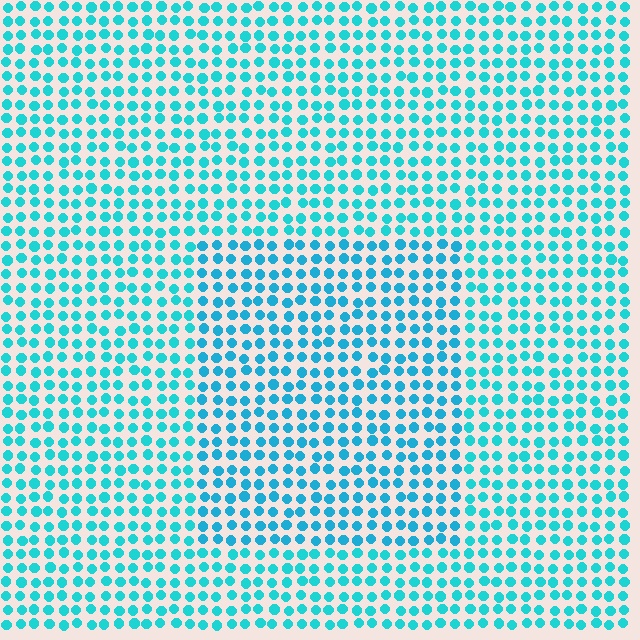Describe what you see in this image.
The image is filled with small cyan elements in a uniform arrangement. A rectangle-shaped region is visible where the elements are tinted to a slightly different hue, forming a subtle color boundary.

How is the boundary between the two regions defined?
The boundary is defined purely by a slight shift in hue (about 13 degrees). Spacing, size, and orientation are identical on both sides.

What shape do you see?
I see a rectangle.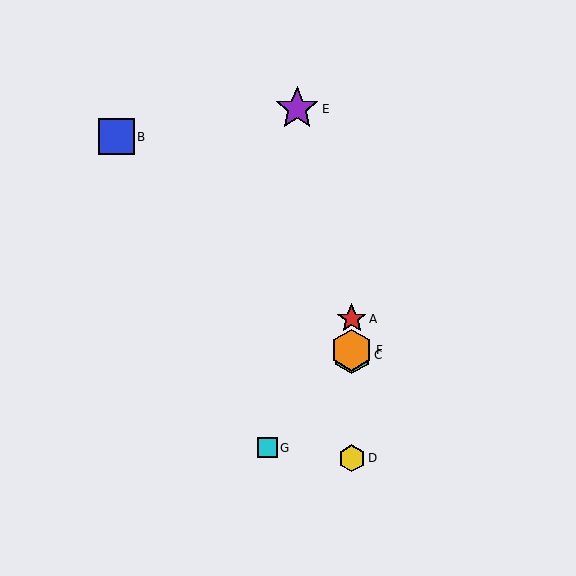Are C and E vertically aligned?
No, C is at x≈352 and E is at x≈297.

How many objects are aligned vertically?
4 objects (A, C, D, F) are aligned vertically.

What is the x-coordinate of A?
Object A is at x≈352.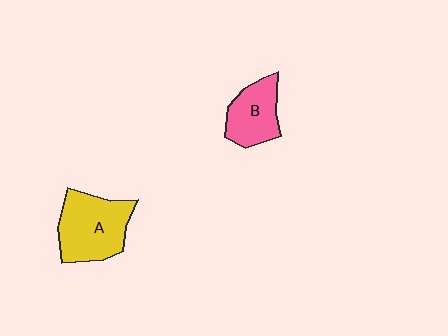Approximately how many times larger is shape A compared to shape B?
Approximately 1.5 times.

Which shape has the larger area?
Shape A (yellow).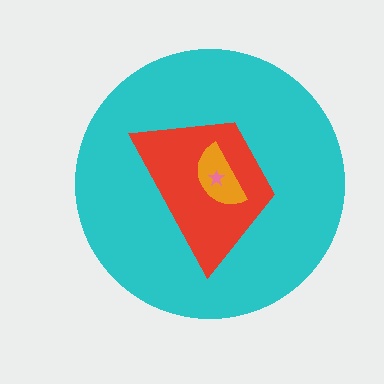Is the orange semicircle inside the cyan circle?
Yes.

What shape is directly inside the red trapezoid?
The orange semicircle.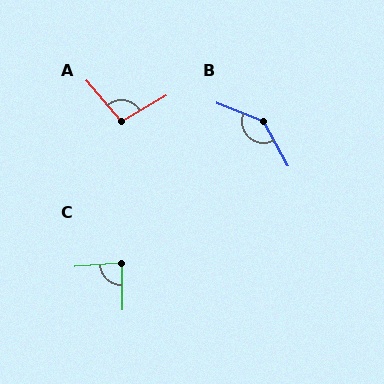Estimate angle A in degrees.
Approximately 100 degrees.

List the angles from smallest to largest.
C (87°), A (100°), B (141°).